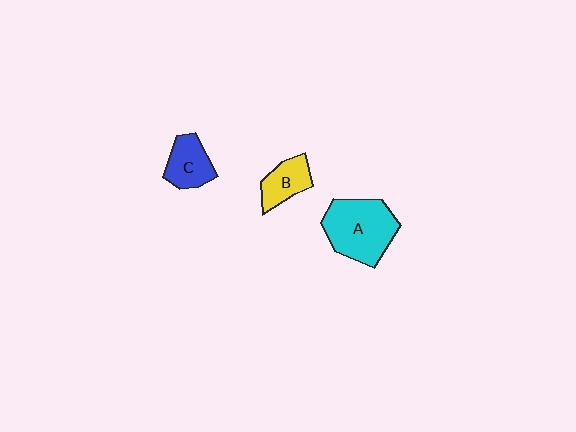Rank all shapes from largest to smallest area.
From largest to smallest: A (cyan), C (blue), B (yellow).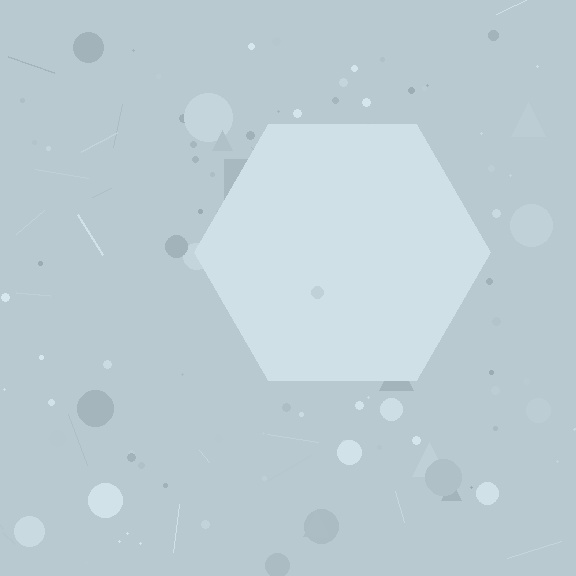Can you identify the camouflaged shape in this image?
The camouflaged shape is a hexagon.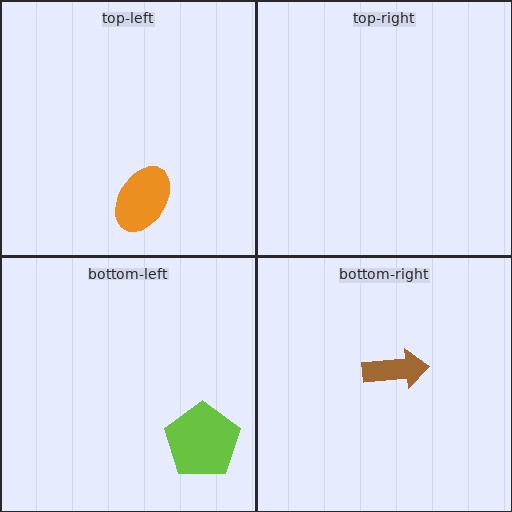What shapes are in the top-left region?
The orange ellipse.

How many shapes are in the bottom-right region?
1.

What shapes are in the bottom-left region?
The lime pentagon.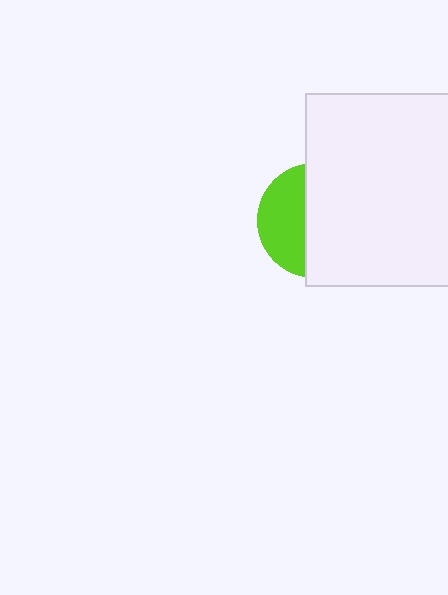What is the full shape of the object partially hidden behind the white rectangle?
The partially hidden object is a lime circle.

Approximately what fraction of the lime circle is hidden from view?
Roughly 60% of the lime circle is hidden behind the white rectangle.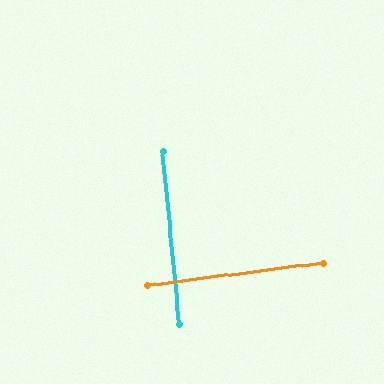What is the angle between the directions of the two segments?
Approximately 88 degrees.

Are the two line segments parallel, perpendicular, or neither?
Perpendicular — they meet at approximately 88°.